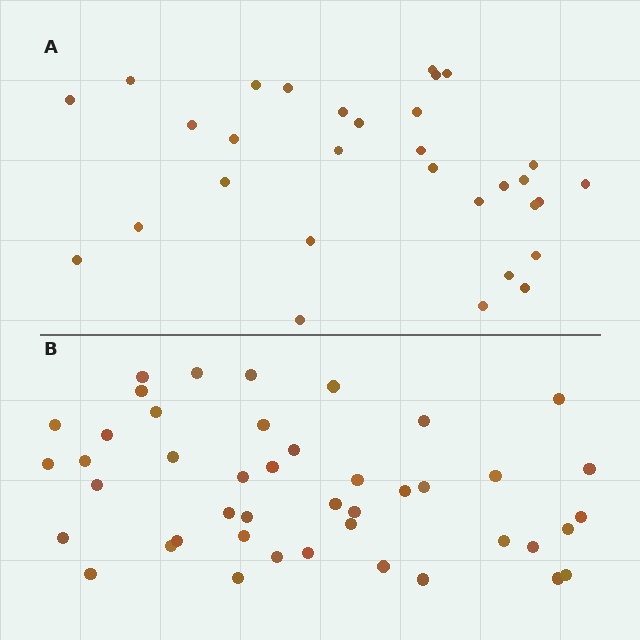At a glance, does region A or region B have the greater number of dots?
Region B (the bottom region) has more dots.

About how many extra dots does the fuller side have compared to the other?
Region B has approximately 15 more dots than region A.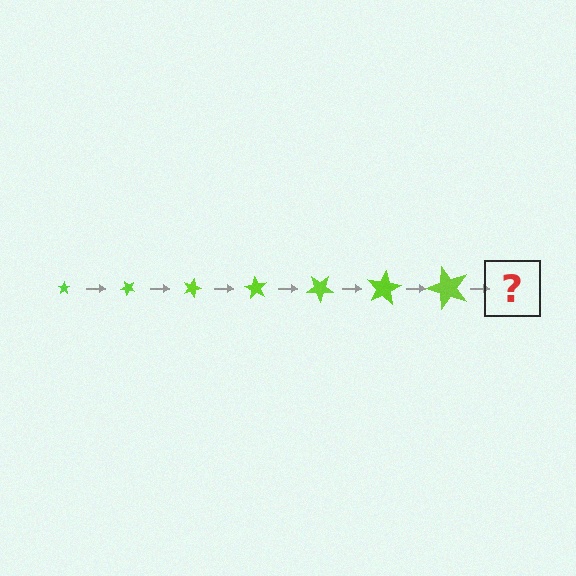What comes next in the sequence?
The next element should be a star, larger than the previous one and rotated 315 degrees from the start.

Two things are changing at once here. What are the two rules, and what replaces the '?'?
The two rules are that the star grows larger each step and it rotates 45 degrees each step. The '?' should be a star, larger than the previous one and rotated 315 degrees from the start.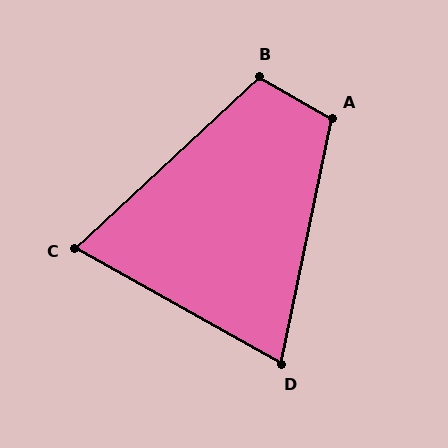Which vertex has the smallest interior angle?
C, at approximately 72 degrees.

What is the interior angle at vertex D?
Approximately 73 degrees (acute).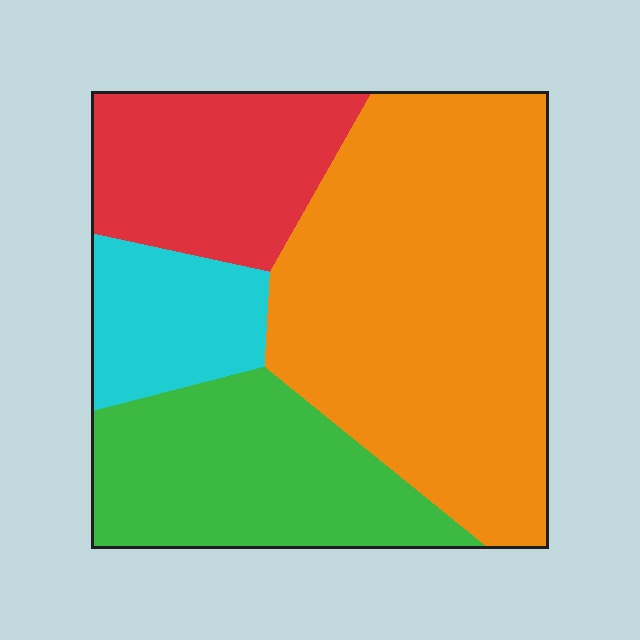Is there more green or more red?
Green.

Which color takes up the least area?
Cyan, at roughly 10%.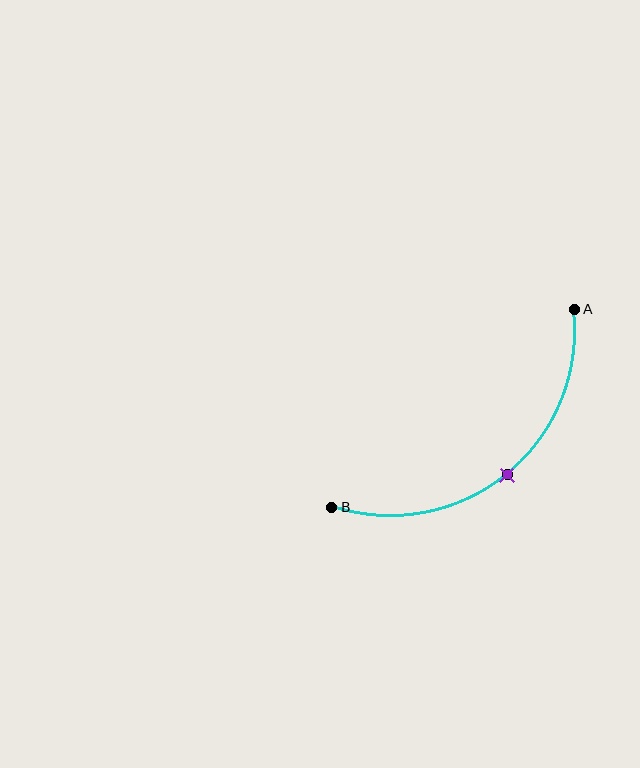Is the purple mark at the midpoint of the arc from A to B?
Yes. The purple mark lies on the arc at equal arc-length from both A and B — it is the arc midpoint.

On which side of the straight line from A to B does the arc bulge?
The arc bulges below and to the right of the straight line connecting A and B.